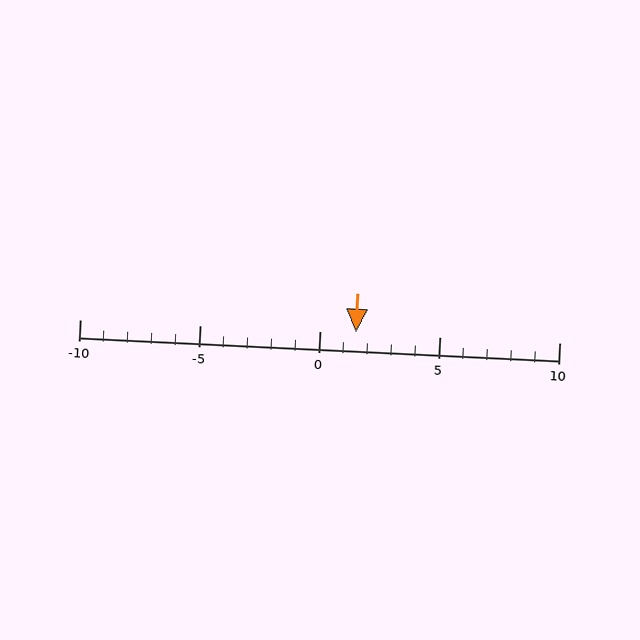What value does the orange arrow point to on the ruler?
The orange arrow points to approximately 2.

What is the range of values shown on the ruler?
The ruler shows values from -10 to 10.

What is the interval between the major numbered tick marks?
The major tick marks are spaced 5 units apart.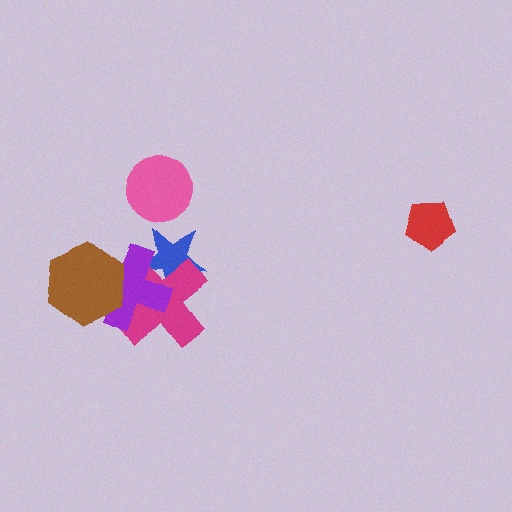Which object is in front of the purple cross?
The brown hexagon is in front of the purple cross.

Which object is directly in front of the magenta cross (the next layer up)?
The purple cross is directly in front of the magenta cross.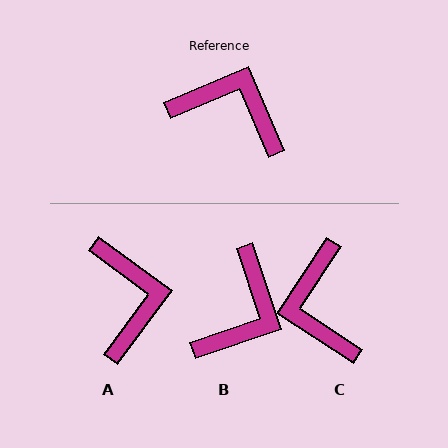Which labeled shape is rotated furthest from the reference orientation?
C, about 124 degrees away.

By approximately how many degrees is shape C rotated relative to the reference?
Approximately 124 degrees counter-clockwise.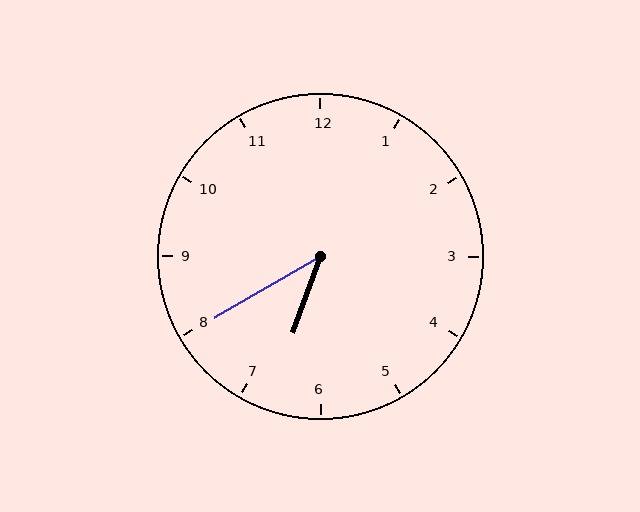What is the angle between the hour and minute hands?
Approximately 40 degrees.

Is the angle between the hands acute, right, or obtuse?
It is acute.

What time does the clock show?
6:40.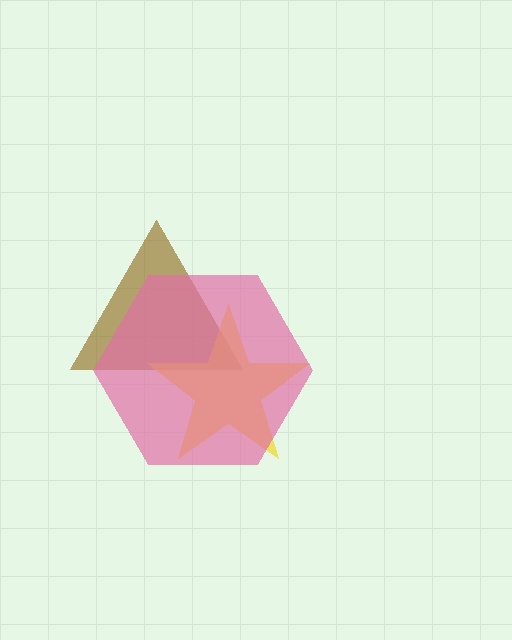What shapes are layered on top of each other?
The layered shapes are: a brown triangle, a yellow star, a pink hexagon.